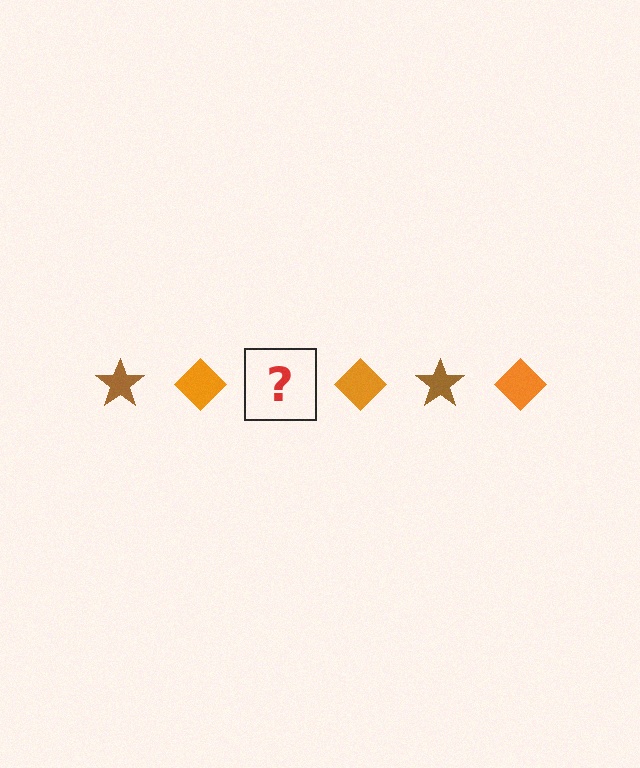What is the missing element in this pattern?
The missing element is a brown star.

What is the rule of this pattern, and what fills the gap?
The rule is that the pattern alternates between brown star and orange diamond. The gap should be filled with a brown star.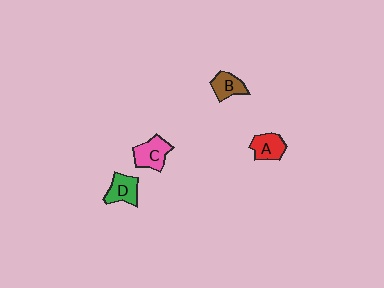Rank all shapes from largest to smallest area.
From largest to smallest: C (pink), D (green), A (red), B (brown).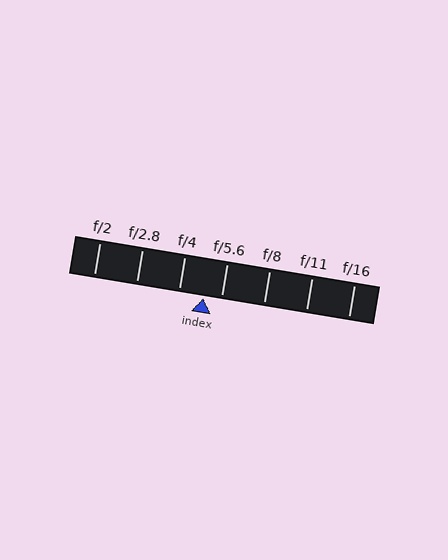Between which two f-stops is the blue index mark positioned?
The index mark is between f/4 and f/5.6.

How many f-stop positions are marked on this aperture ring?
There are 7 f-stop positions marked.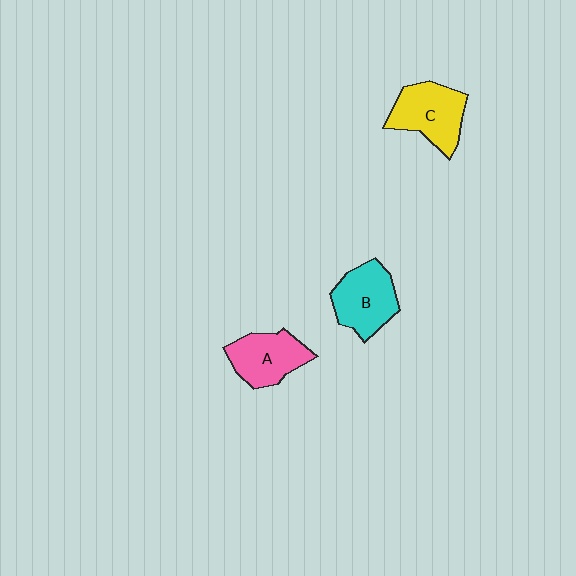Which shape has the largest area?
Shape C (yellow).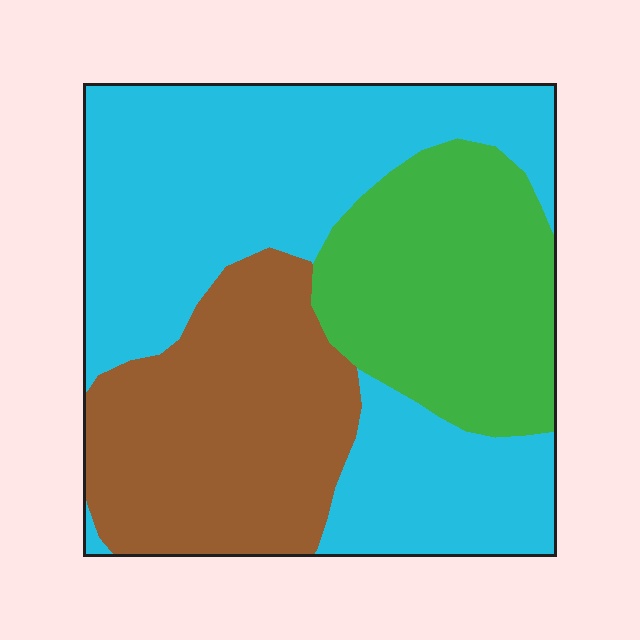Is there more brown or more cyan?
Cyan.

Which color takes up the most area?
Cyan, at roughly 45%.